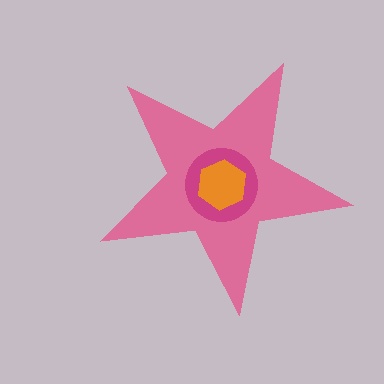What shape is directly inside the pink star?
The magenta circle.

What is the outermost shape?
The pink star.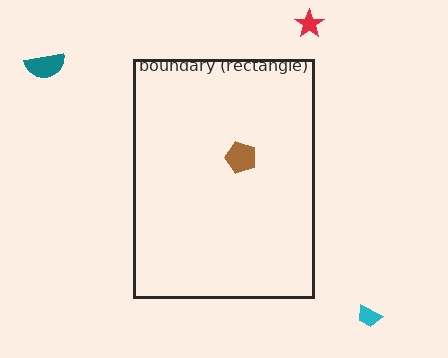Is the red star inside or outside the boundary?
Outside.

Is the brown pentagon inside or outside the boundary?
Inside.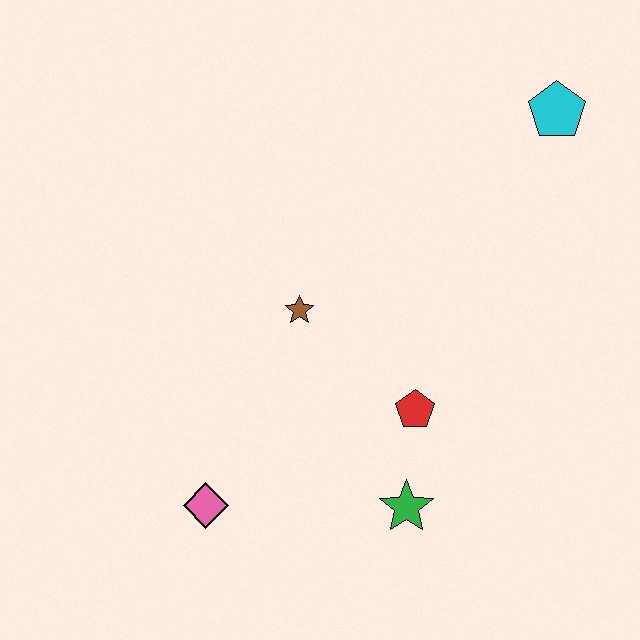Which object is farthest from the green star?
The cyan pentagon is farthest from the green star.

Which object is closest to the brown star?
The red pentagon is closest to the brown star.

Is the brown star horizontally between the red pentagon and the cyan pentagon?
No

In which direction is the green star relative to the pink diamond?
The green star is to the right of the pink diamond.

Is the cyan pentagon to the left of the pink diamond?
No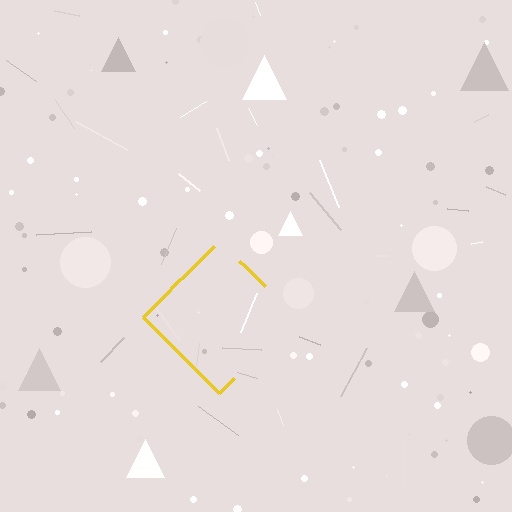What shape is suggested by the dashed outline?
The dashed outline suggests a diamond.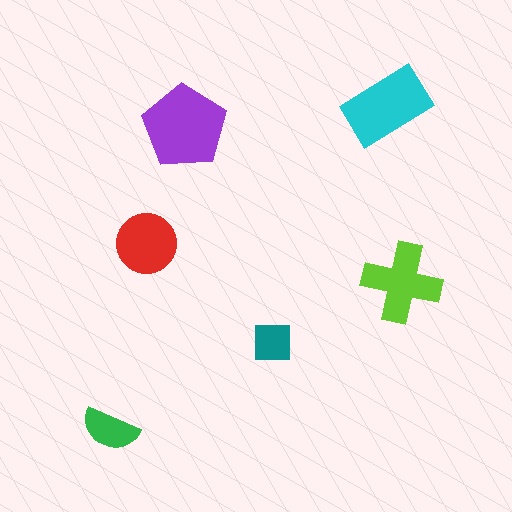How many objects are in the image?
There are 6 objects in the image.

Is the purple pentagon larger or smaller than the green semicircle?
Larger.